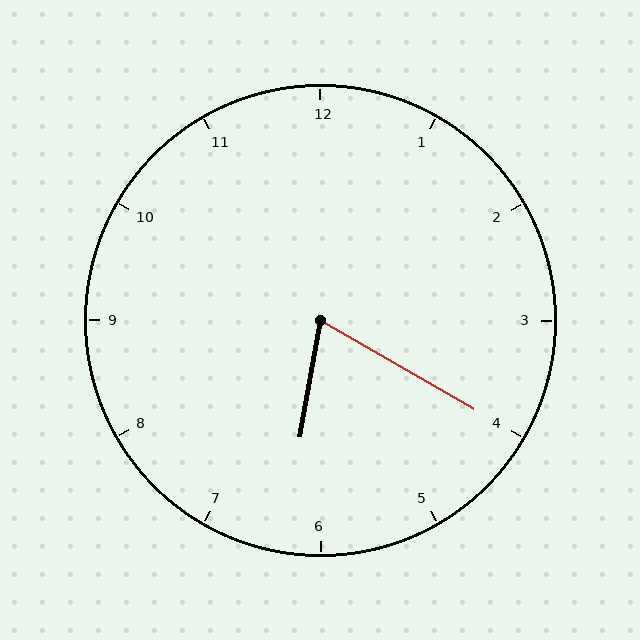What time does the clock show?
6:20.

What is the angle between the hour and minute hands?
Approximately 70 degrees.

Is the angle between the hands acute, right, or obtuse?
It is acute.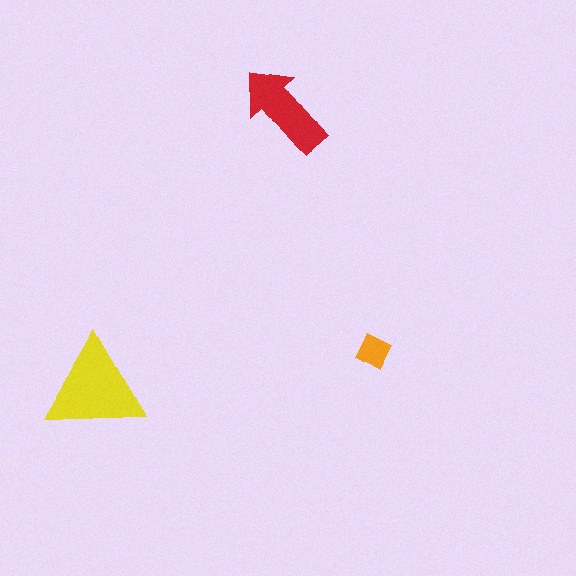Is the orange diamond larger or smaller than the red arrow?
Smaller.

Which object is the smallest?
The orange diamond.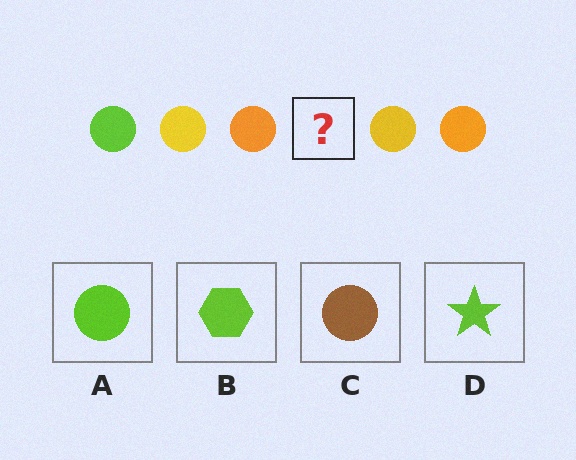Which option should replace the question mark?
Option A.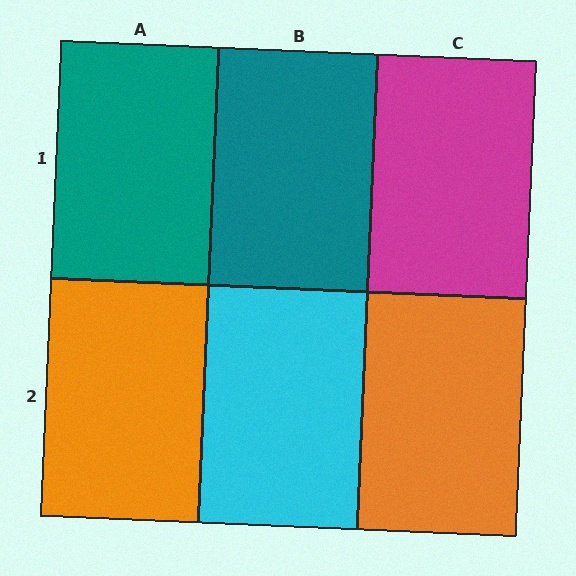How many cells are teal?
2 cells are teal.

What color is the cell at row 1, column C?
Magenta.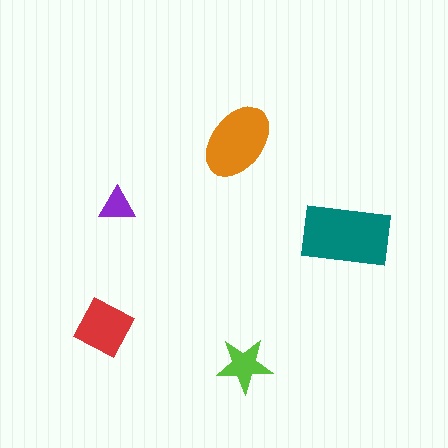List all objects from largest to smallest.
The teal rectangle, the orange ellipse, the red diamond, the lime star, the purple triangle.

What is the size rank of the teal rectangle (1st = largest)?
1st.